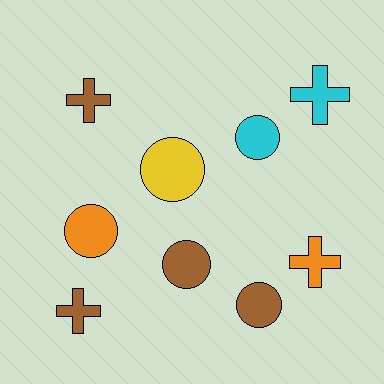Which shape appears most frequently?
Circle, with 5 objects.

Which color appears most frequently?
Brown, with 4 objects.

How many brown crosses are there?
There are 2 brown crosses.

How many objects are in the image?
There are 9 objects.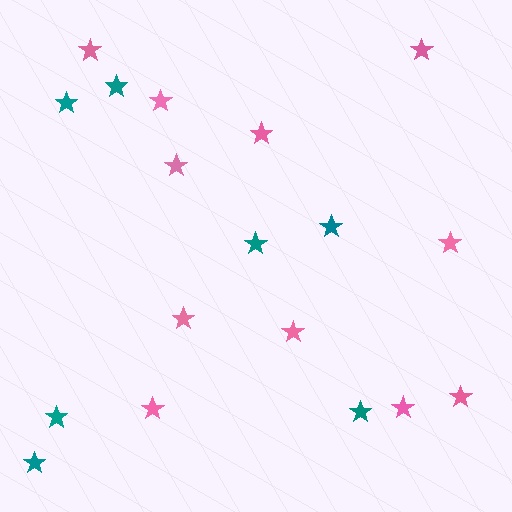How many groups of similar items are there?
There are 2 groups: one group of teal stars (7) and one group of pink stars (11).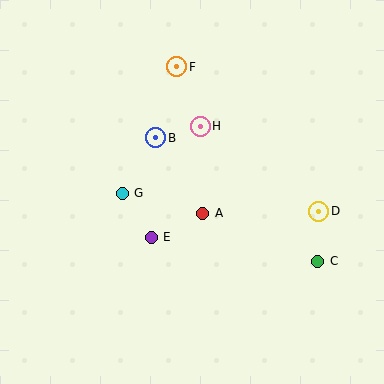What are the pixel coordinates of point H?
Point H is at (200, 126).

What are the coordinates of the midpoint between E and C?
The midpoint between E and C is at (235, 249).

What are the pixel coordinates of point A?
Point A is at (203, 213).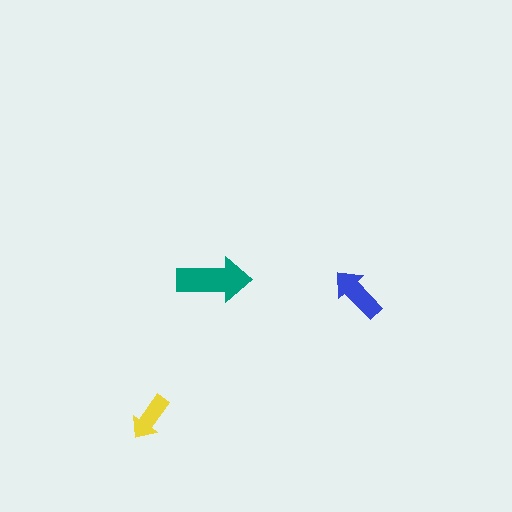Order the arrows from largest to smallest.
the teal one, the blue one, the yellow one.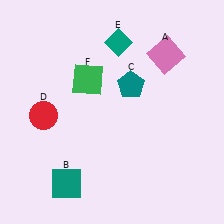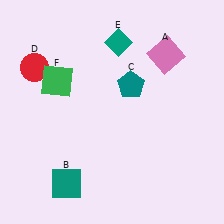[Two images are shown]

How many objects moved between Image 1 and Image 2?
2 objects moved between the two images.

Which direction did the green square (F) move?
The green square (F) moved left.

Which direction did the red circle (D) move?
The red circle (D) moved up.